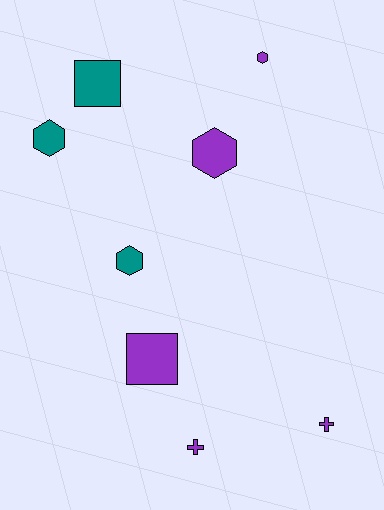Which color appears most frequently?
Purple, with 5 objects.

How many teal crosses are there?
There are no teal crosses.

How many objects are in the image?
There are 8 objects.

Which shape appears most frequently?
Hexagon, with 4 objects.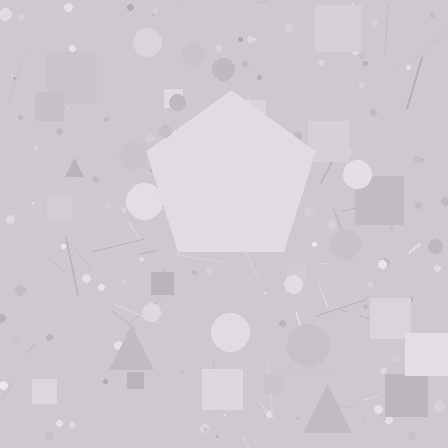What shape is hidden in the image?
A pentagon is hidden in the image.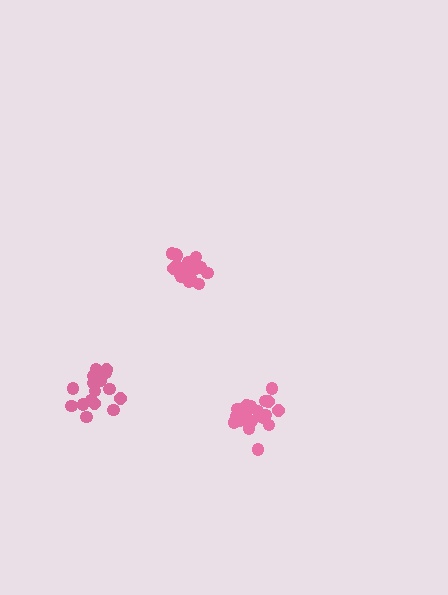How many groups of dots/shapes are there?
There are 3 groups.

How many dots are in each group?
Group 1: 21 dots, Group 2: 18 dots, Group 3: 16 dots (55 total).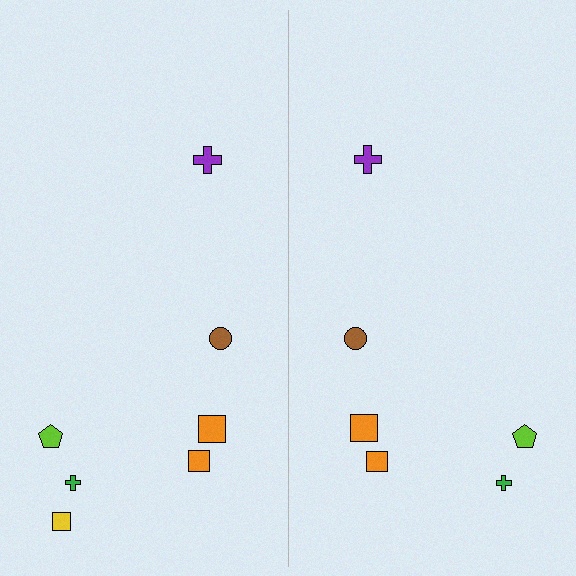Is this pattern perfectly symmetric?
No, the pattern is not perfectly symmetric. A yellow square is missing from the right side.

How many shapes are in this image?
There are 13 shapes in this image.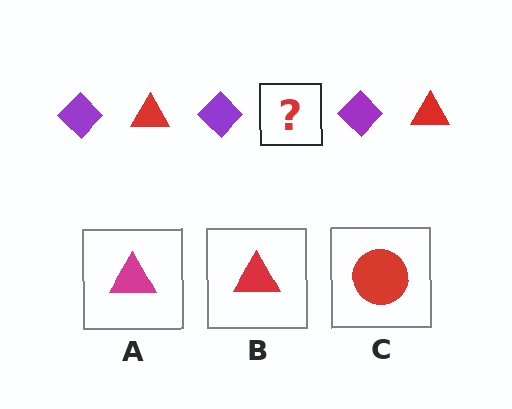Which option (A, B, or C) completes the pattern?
B.